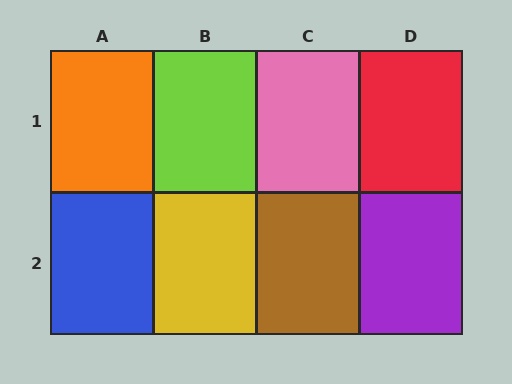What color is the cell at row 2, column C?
Brown.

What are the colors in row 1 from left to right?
Orange, lime, pink, red.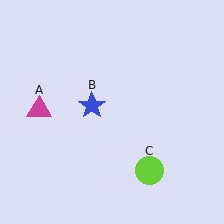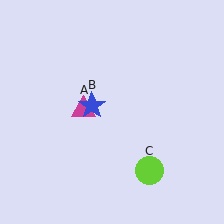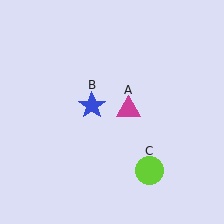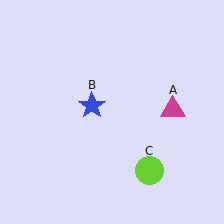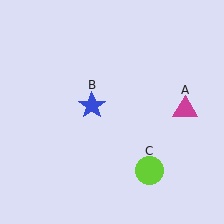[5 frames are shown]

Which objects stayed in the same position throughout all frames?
Blue star (object B) and lime circle (object C) remained stationary.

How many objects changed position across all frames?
1 object changed position: magenta triangle (object A).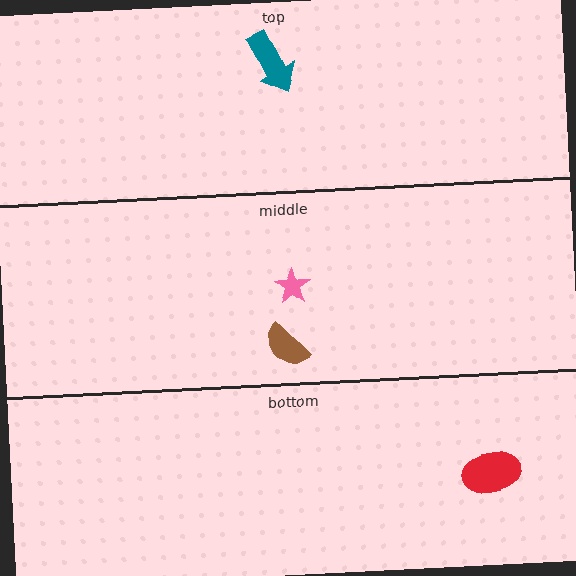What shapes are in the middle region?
The pink star, the brown semicircle.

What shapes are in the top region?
The teal arrow.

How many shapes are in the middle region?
2.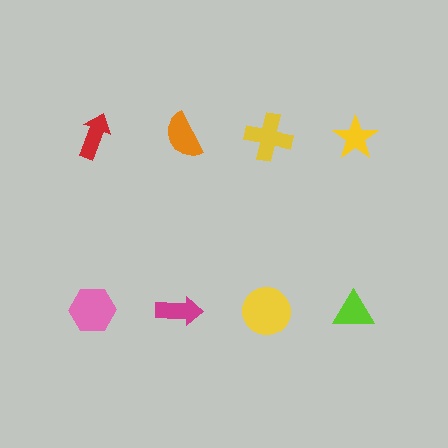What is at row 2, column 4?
A lime triangle.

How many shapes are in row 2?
4 shapes.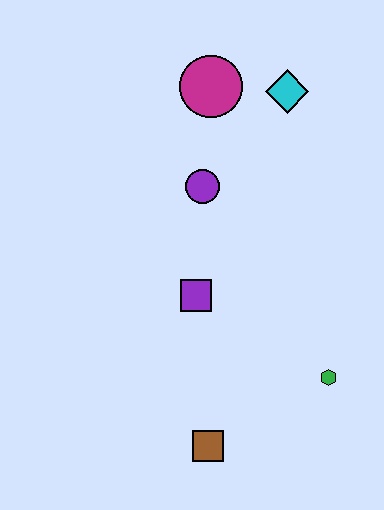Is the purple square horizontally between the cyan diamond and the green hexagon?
No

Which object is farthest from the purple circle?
The brown square is farthest from the purple circle.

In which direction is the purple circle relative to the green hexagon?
The purple circle is above the green hexagon.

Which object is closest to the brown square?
The green hexagon is closest to the brown square.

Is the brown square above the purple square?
No